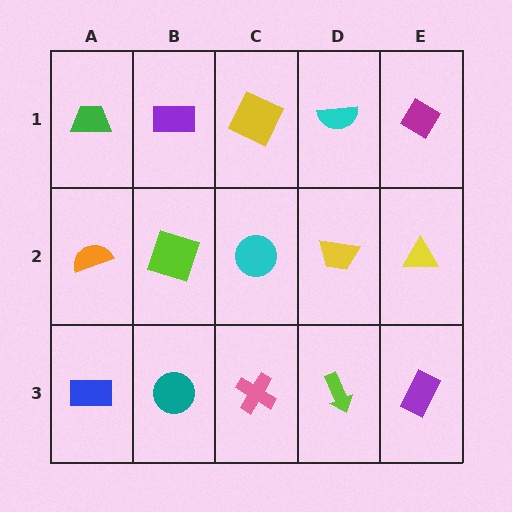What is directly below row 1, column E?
A yellow triangle.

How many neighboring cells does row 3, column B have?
3.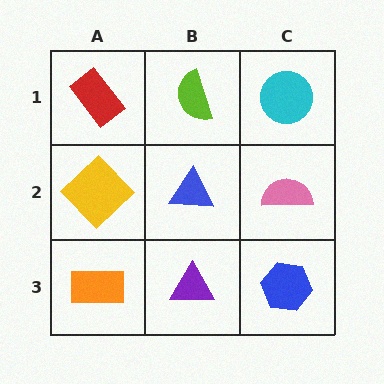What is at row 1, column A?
A red rectangle.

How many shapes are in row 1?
3 shapes.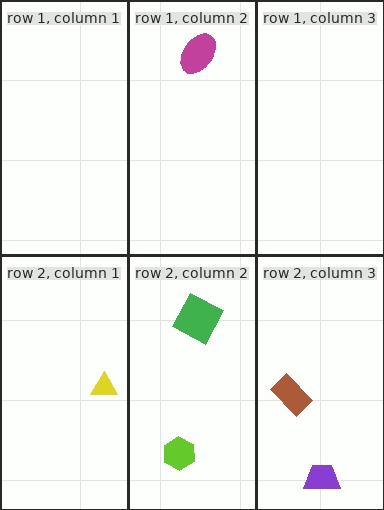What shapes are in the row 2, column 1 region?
The yellow triangle.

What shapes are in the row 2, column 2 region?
The green square, the lime hexagon.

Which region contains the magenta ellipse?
The row 1, column 2 region.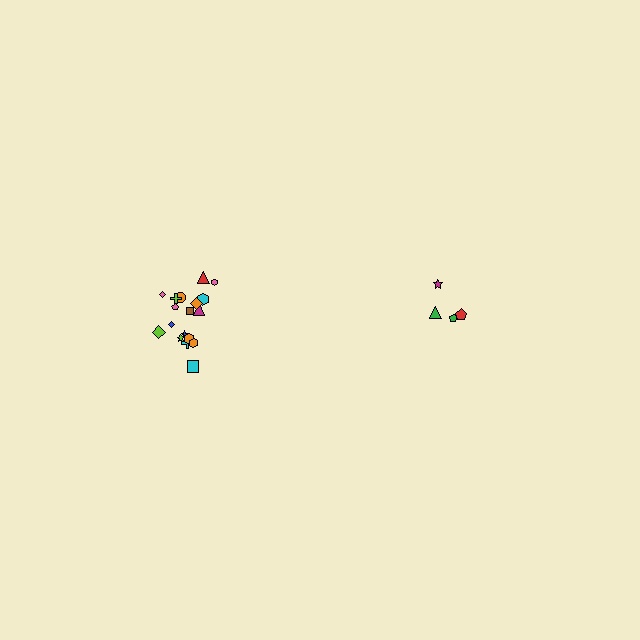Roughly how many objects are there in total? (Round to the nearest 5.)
Roughly 20 objects in total.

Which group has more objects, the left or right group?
The left group.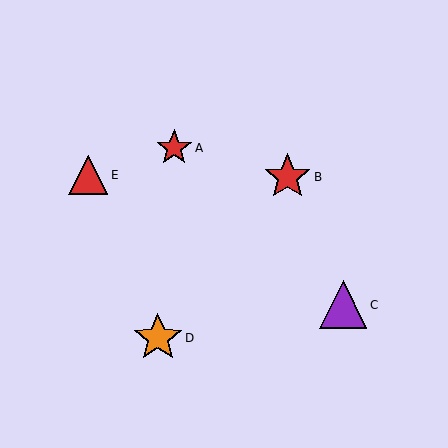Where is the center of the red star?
The center of the red star is at (287, 177).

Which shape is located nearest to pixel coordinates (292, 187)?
The red star (labeled B) at (287, 177) is nearest to that location.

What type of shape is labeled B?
Shape B is a red star.